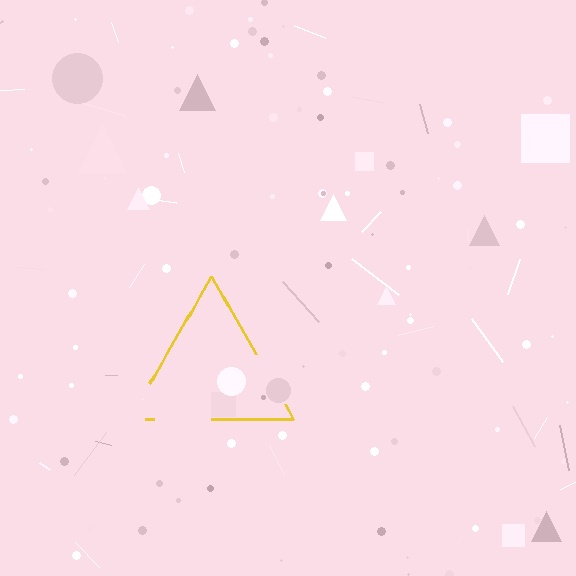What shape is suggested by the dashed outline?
The dashed outline suggests a triangle.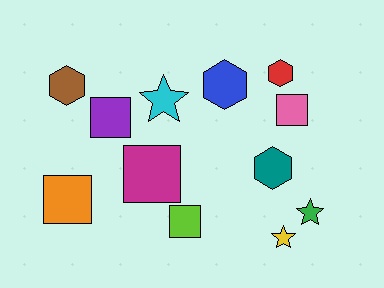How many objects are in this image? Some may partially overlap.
There are 12 objects.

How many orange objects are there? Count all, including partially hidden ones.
There is 1 orange object.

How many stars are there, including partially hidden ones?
There are 3 stars.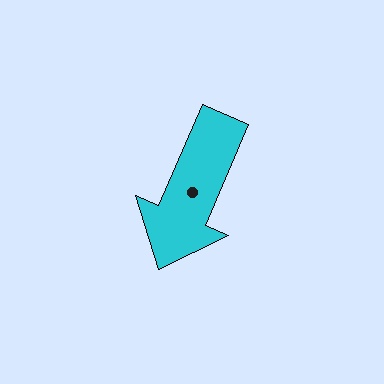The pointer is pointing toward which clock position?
Roughly 7 o'clock.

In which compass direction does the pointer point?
Southwest.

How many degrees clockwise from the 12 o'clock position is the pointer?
Approximately 203 degrees.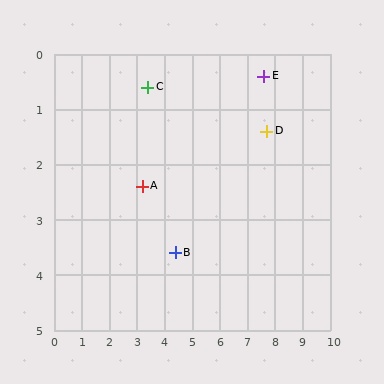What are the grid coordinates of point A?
Point A is at approximately (3.2, 2.4).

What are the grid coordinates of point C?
Point C is at approximately (3.4, 0.6).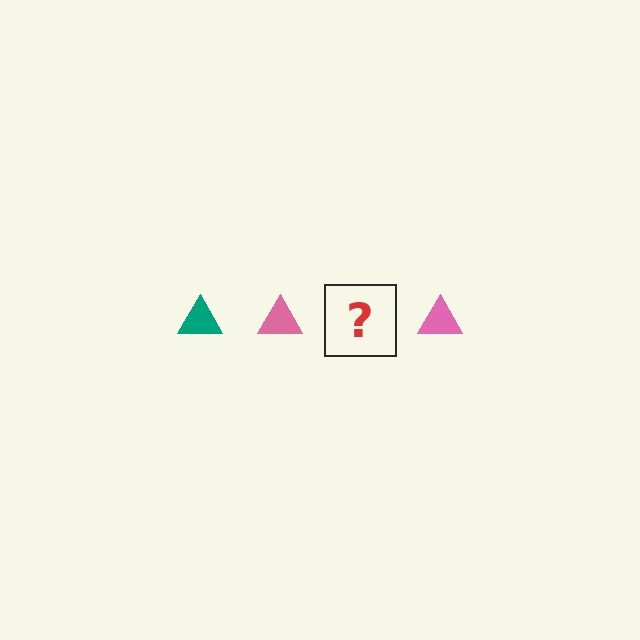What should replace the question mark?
The question mark should be replaced with a teal triangle.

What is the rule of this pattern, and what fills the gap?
The rule is that the pattern cycles through teal, pink triangles. The gap should be filled with a teal triangle.